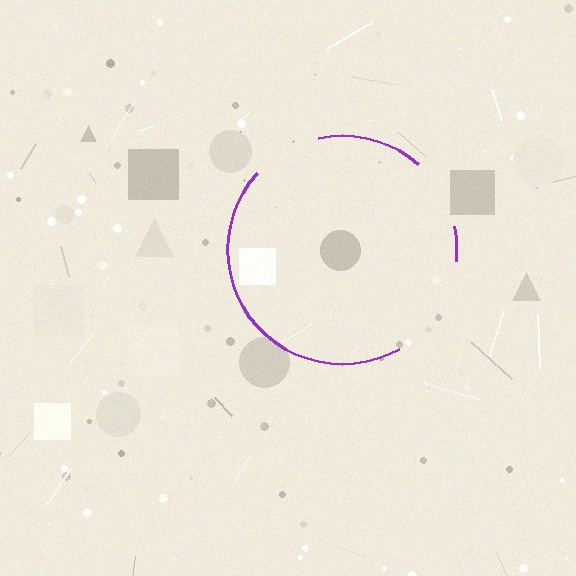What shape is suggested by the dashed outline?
The dashed outline suggests a circle.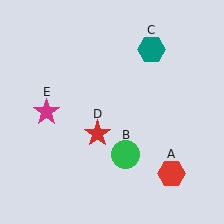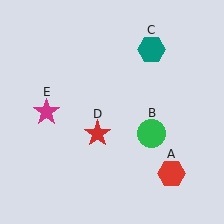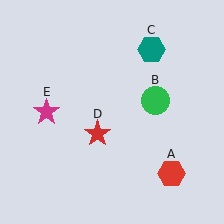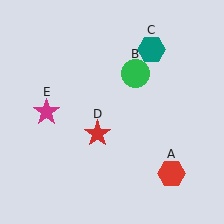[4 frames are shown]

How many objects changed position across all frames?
1 object changed position: green circle (object B).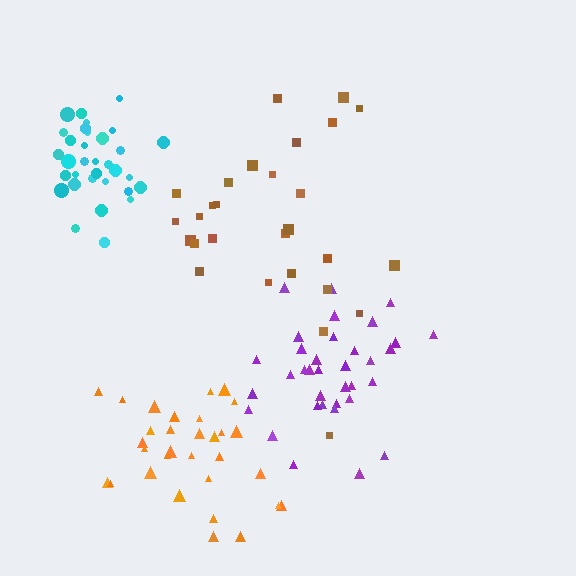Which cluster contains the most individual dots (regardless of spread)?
Purple (35).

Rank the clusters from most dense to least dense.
cyan, purple, orange, brown.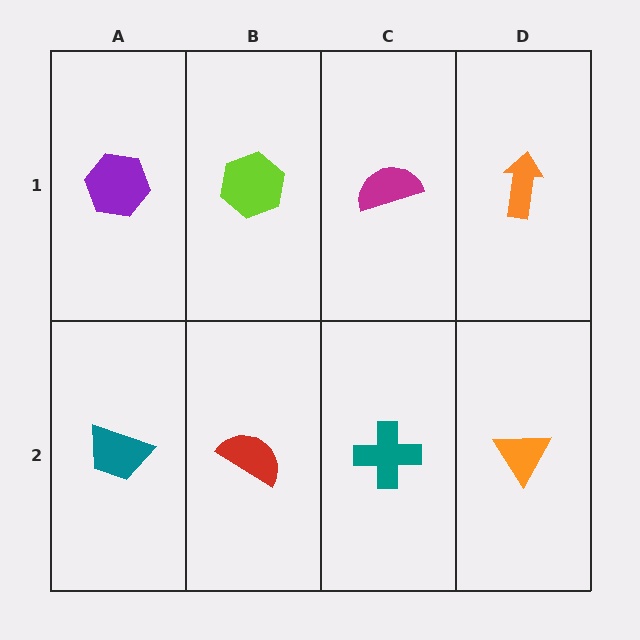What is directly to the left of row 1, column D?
A magenta semicircle.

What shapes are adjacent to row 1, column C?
A teal cross (row 2, column C), a lime hexagon (row 1, column B), an orange arrow (row 1, column D).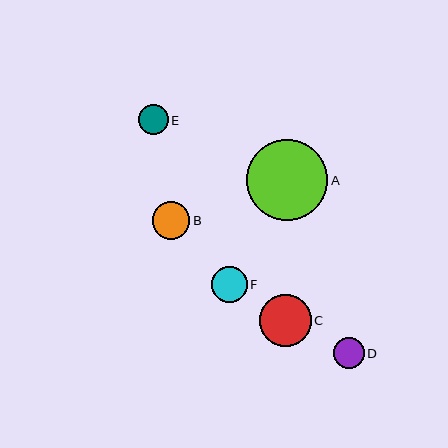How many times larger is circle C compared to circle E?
Circle C is approximately 1.8 times the size of circle E.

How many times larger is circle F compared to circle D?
Circle F is approximately 1.2 times the size of circle D.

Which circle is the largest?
Circle A is the largest with a size of approximately 81 pixels.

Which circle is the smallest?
Circle E is the smallest with a size of approximately 29 pixels.